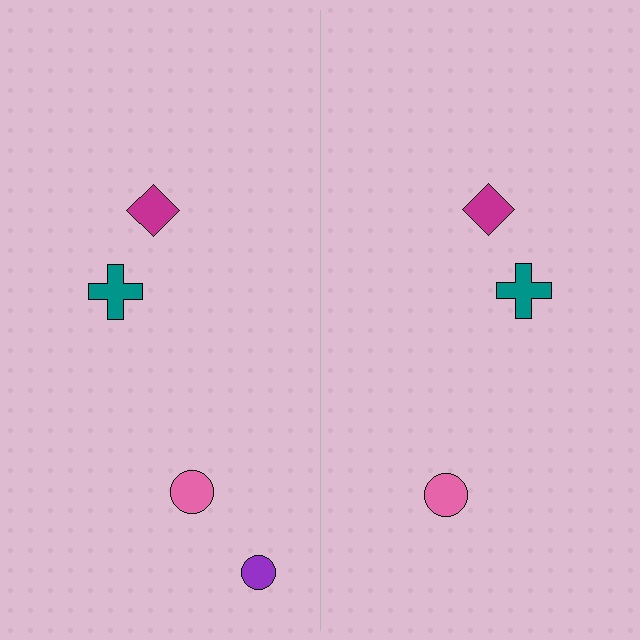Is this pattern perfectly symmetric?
No, the pattern is not perfectly symmetric. A purple circle is missing from the right side.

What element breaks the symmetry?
A purple circle is missing from the right side.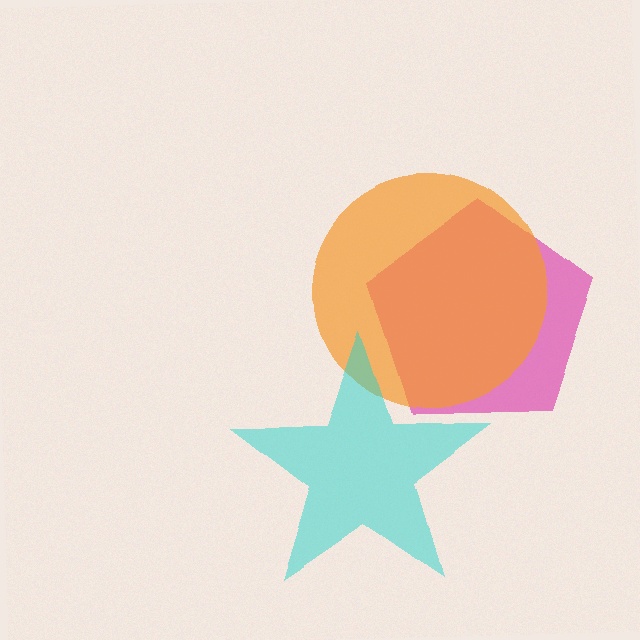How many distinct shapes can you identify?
There are 3 distinct shapes: a magenta pentagon, an orange circle, a cyan star.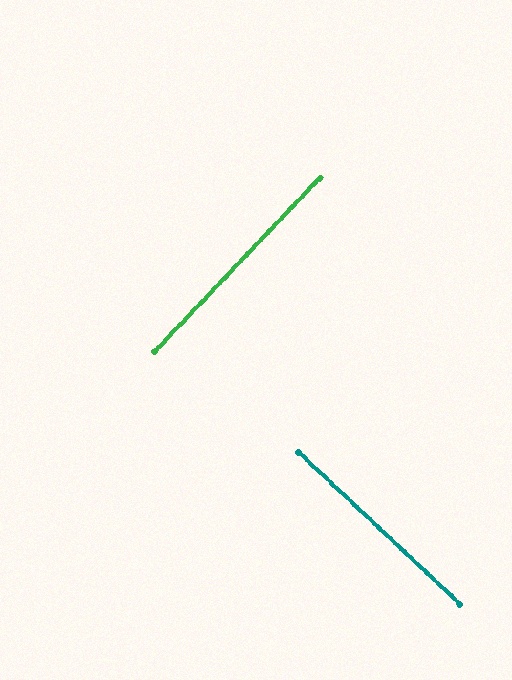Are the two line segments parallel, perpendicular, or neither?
Perpendicular — they meet at approximately 90°.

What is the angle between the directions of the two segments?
Approximately 90 degrees.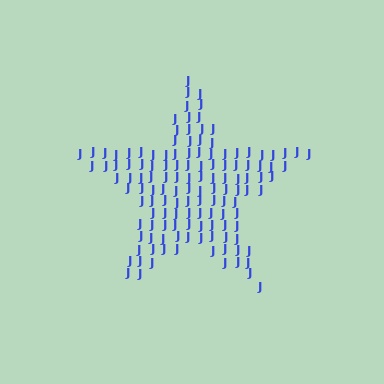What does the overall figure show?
The overall figure shows a star.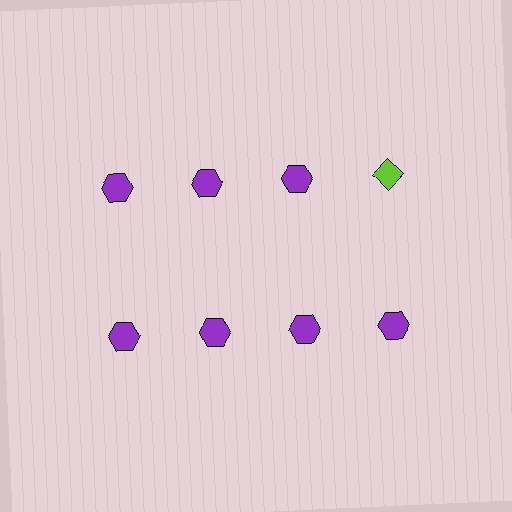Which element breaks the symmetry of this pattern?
The lime diamond in the top row, second from right column breaks the symmetry. All other shapes are purple hexagons.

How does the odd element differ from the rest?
It differs in both color (lime instead of purple) and shape (diamond instead of hexagon).